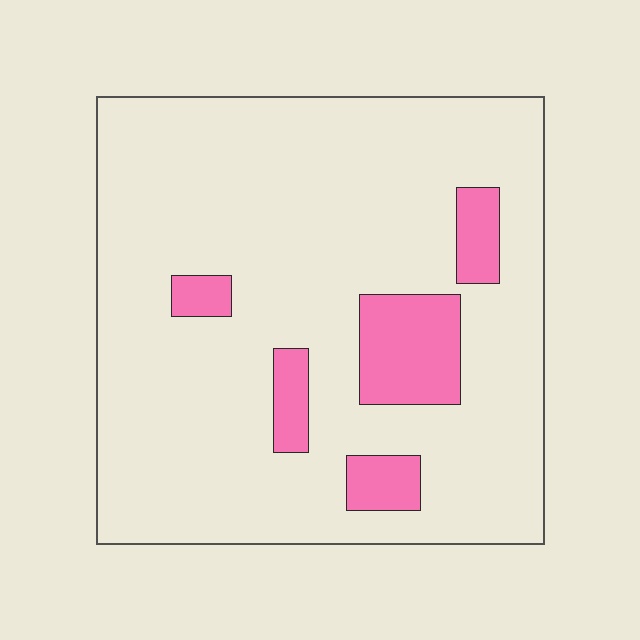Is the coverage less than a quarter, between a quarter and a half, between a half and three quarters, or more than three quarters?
Less than a quarter.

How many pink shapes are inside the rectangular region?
5.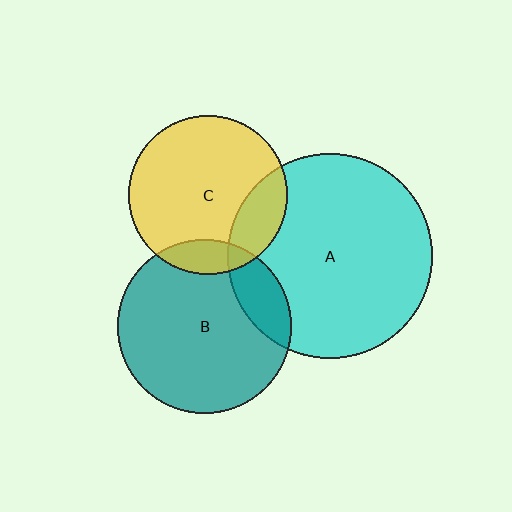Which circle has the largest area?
Circle A (cyan).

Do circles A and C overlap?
Yes.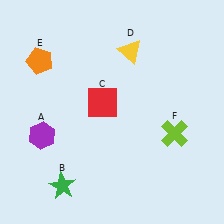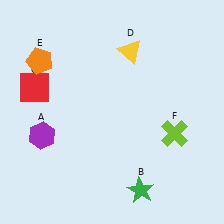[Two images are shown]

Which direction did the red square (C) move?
The red square (C) moved left.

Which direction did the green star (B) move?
The green star (B) moved right.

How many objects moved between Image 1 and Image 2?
2 objects moved between the two images.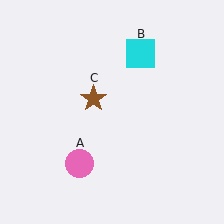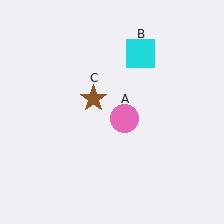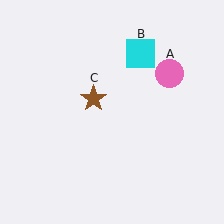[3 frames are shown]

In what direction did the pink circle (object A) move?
The pink circle (object A) moved up and to the right.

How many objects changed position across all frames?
1 object changed position: pink circle (object A).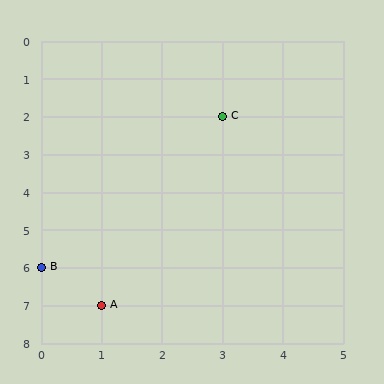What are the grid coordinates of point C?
Point C is at grid coordinates (3, 2).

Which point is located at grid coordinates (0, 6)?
Point B is at (0, 6).